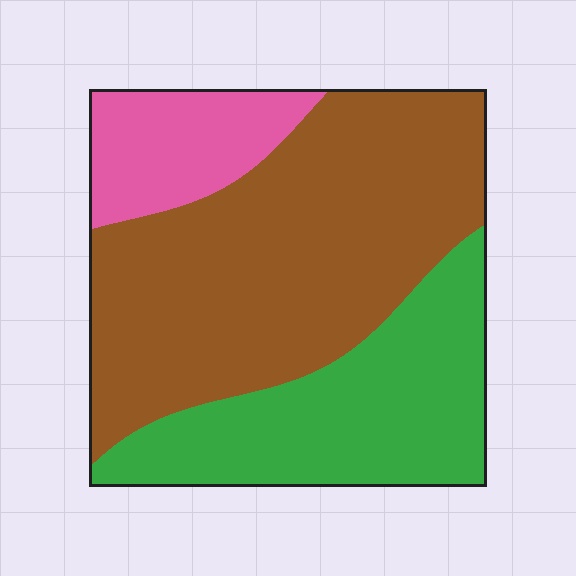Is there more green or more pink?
Green.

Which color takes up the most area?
Brown, at roughly 55%.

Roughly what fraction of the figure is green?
Green takes up about one third (1/3) of the figure.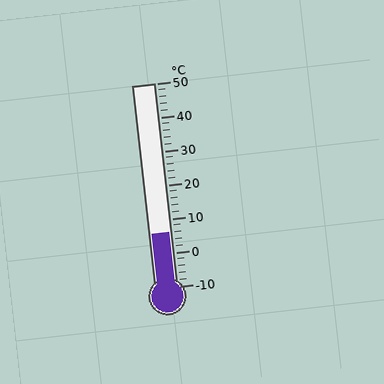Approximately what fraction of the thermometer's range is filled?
The thermometer is filled to approximately 25% of its range.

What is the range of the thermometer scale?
The thermometer scale ranges from -10°C to 50°C.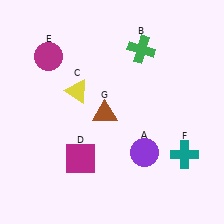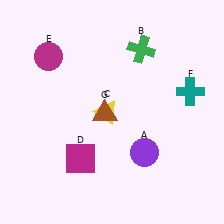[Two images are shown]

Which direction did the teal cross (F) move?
The teal cross (F) moved up.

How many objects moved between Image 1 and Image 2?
2 objects moved between the two images.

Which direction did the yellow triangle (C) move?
The yellow triangle (C) moved right.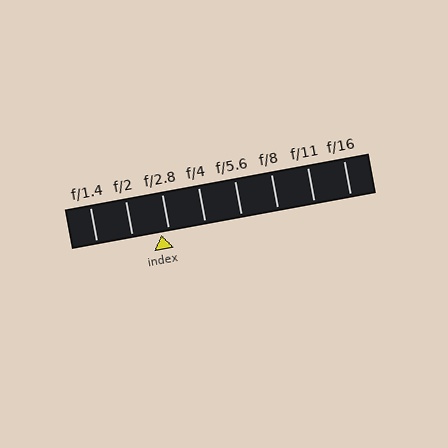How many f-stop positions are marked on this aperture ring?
There are 8 f-stop positions marked.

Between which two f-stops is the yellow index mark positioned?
The index mark is between f/2 and f/2.8.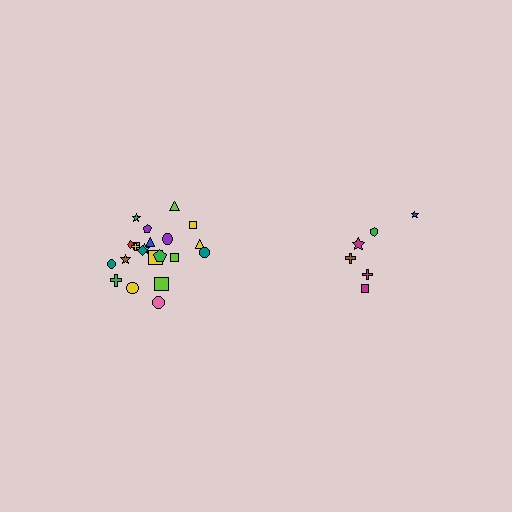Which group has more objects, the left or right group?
The left group.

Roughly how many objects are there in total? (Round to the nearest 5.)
Roughly 30 objects in total.